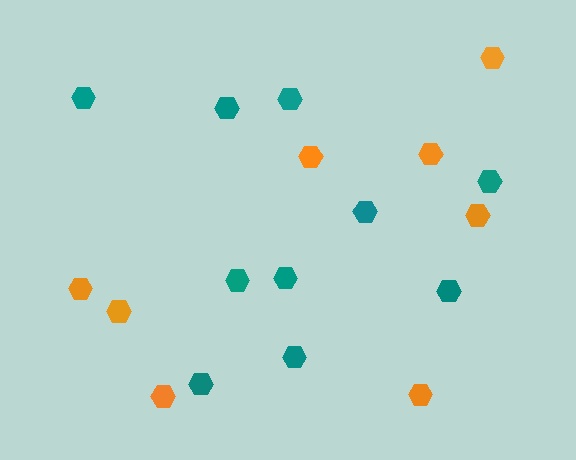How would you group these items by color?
There are 2 groups: one group of orange hexagons (8) and one group of teal hexagons (10).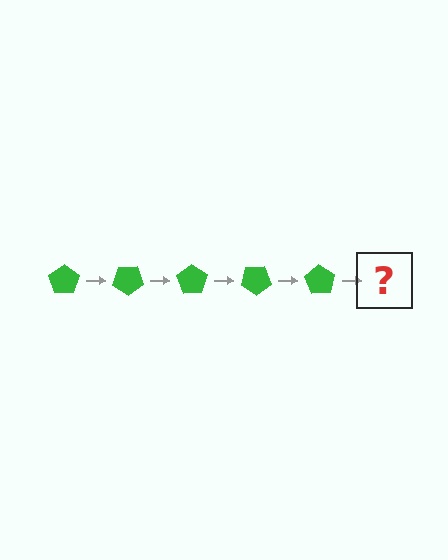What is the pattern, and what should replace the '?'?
The pattern is that the pentagon rotates 35 degrees each step. The '?' should be a green pentagon rotated 175 degrees.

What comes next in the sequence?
The next element should be a green pentagon rotated 175 degrees.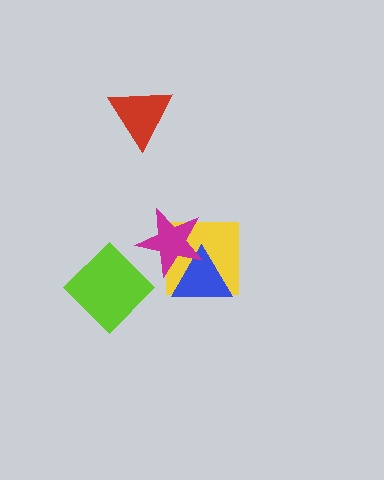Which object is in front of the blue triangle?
The magenta star is in front of the blue triangle.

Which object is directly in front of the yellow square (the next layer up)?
The blue triangle is directly in front of the yellow square.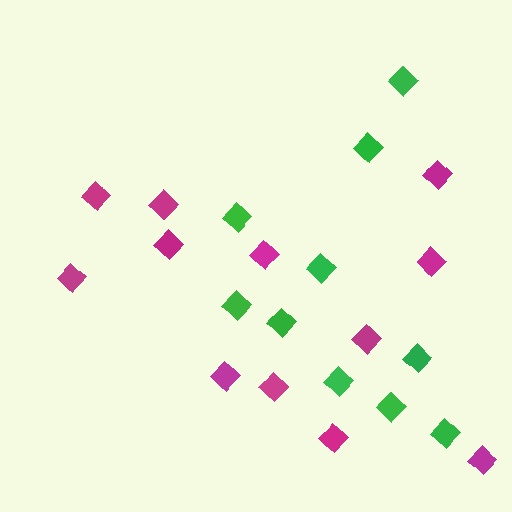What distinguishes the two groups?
There are 2 groups: one group of magenta diamonds (12) and one group of green diamonds (10).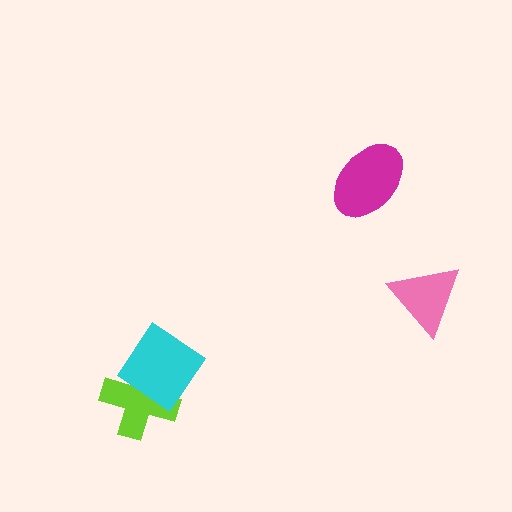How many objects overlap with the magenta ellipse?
0 objects overlap with the magenta ellipse.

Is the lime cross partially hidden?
Yes, it is partially covered by another shape.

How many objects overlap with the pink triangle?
0 objects overlap with the pink triangle.